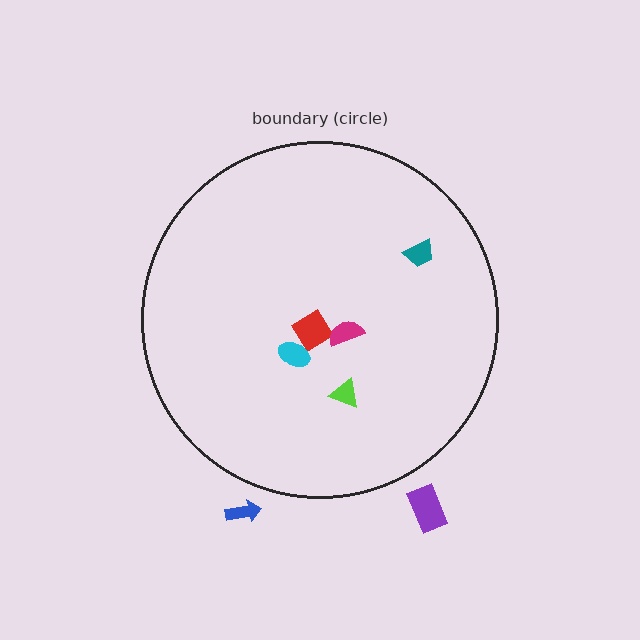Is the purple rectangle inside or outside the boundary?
Outside.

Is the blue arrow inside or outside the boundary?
Outside.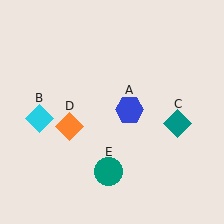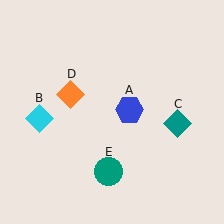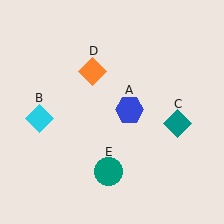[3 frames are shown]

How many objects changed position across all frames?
1 object changed position: orange diamond (object D).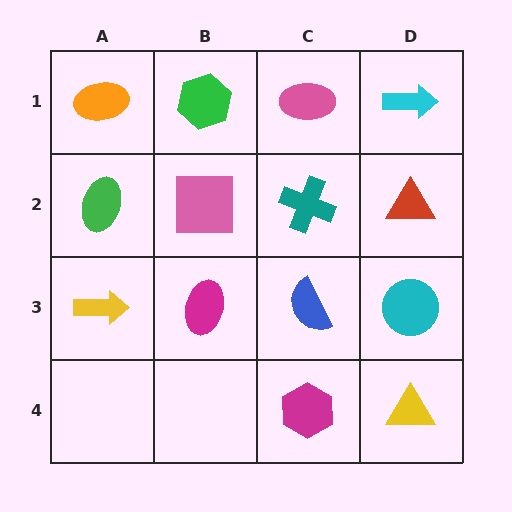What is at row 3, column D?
A cyan circle.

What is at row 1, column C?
A pink ellipse.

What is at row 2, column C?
A teal cross.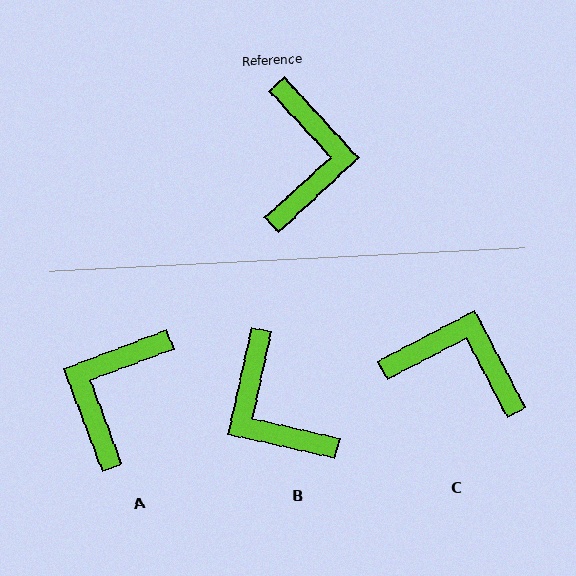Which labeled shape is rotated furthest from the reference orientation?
A, about 158 degrees away.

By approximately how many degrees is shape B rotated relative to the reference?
Approximately 145 degrees clockwise.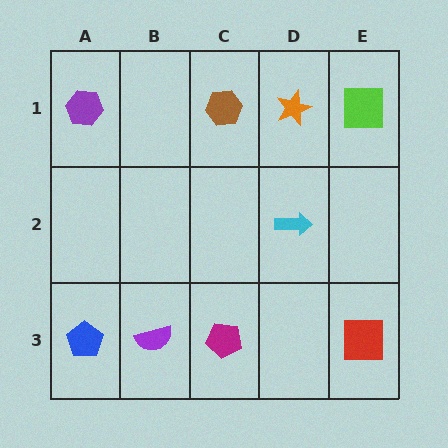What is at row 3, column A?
A blue pentagon.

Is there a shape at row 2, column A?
No, that cell is empty.